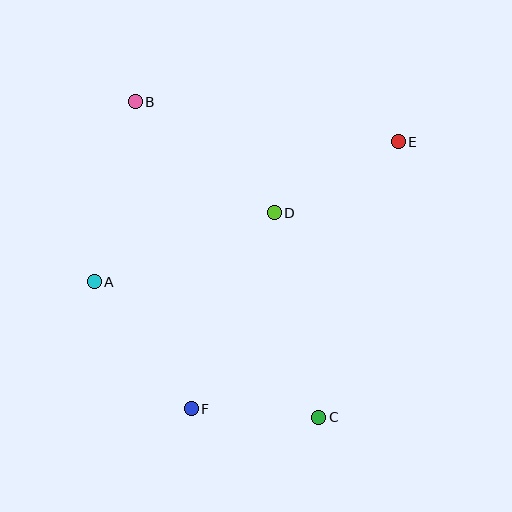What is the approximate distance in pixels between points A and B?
The distance between A and B is approximately 184 pixels.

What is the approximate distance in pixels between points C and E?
The distance between C and E is approximately 287 pixels.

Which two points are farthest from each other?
Points B and C are farthest from each other.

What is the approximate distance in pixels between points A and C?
The distance between A and C is approximately 262 pixels.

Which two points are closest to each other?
Points C and F are closest to each other.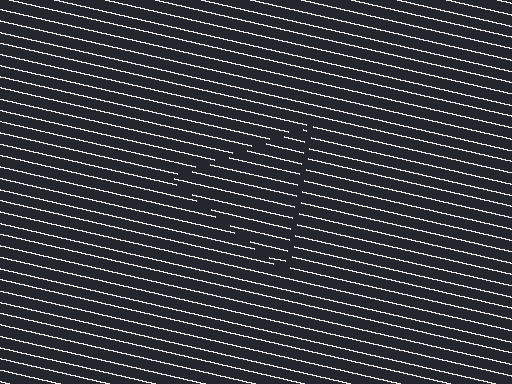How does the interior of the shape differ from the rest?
The interior of the shape contains the same grating, shifted by half a period — the contour is defined by the phase discontinuity where line-ends from the inner and outer gratings abut.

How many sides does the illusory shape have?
3 sides — the line-ends trace a triangle.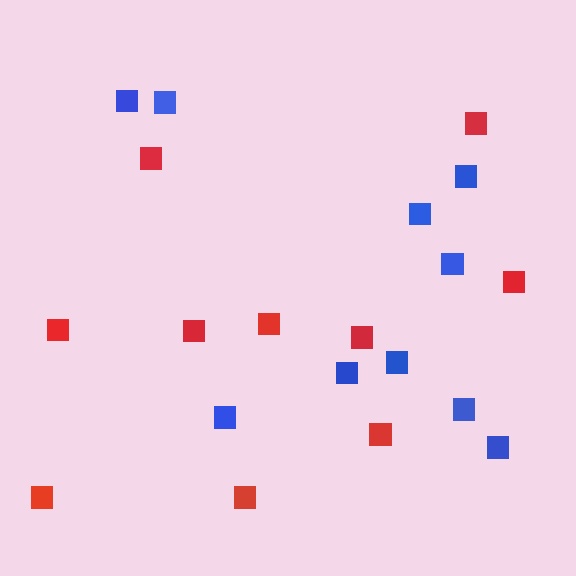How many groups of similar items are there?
There are 2 groups: one group of red squares (10) and one group of blue squares (10).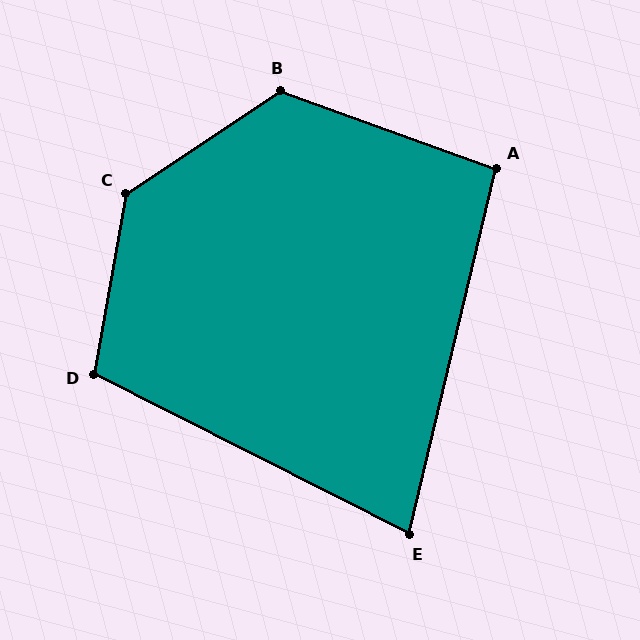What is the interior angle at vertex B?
Approximately 127 degrees (obtuse).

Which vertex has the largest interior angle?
C, at approximately 133 degrees.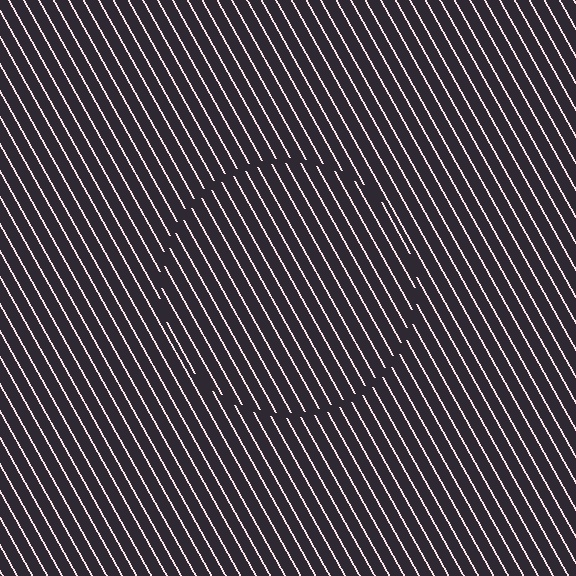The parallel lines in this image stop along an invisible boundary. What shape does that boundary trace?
An illusory circle. The interior of the shape contains the same grating, shifted by half a period — the contour is defined by the phase discontinuity where line-ends from the inner and outer gratings abut.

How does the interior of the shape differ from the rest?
The interior of the shape contains the same grating, shifted by half a period — the contour is defined by the phase discontinuity where line-ends from the inner and outer gratings abut.